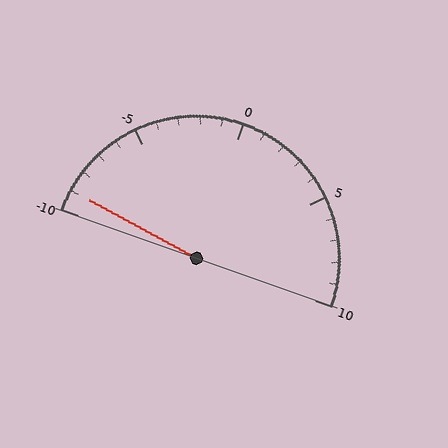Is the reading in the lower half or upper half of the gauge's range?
The reading is in the lower half of the range (-10 to 10).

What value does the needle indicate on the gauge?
The needle indicates approximately -9.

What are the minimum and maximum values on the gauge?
The gauge ranges from -10 to 10.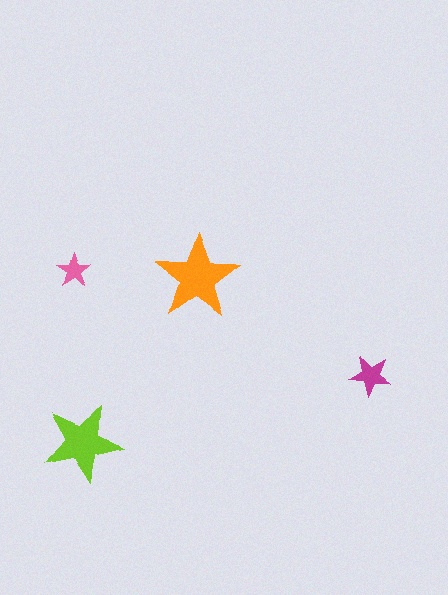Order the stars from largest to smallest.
the orange one, the lime one, the magenta one, the pink one.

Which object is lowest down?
The lime star is bottommost.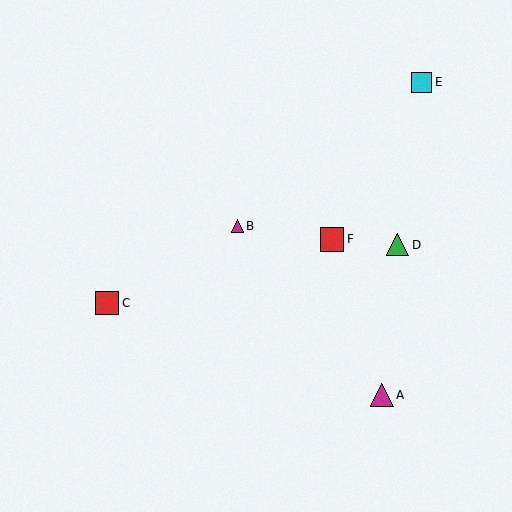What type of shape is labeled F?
Shape F is a red square.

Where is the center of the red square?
The center of the red square is at (107, 303).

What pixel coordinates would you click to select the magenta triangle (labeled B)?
Click at (237, 226) to select the magenta triangle B.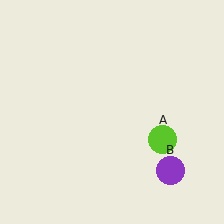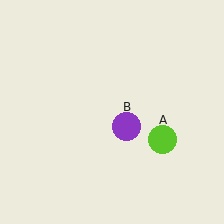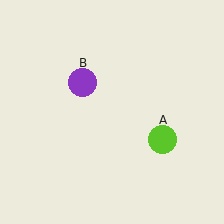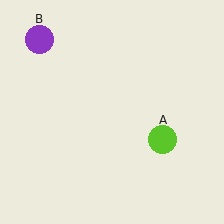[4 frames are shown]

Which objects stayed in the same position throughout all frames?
Lime circle (object A) remained stationary.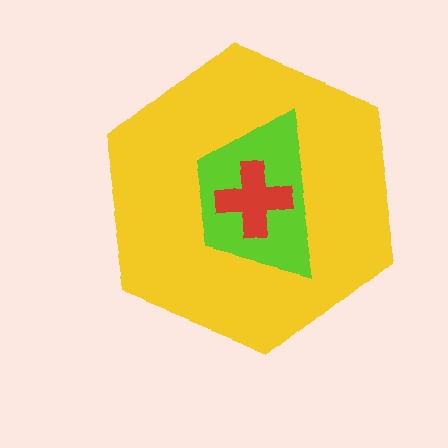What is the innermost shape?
The red cross.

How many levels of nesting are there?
3.